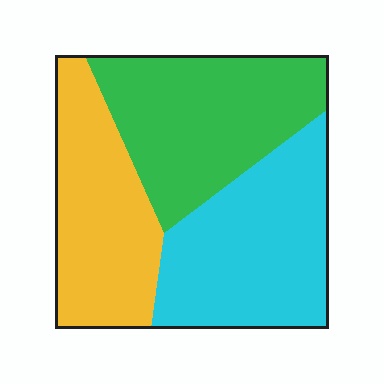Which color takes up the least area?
Yellow, at roughly 30%.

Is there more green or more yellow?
Green.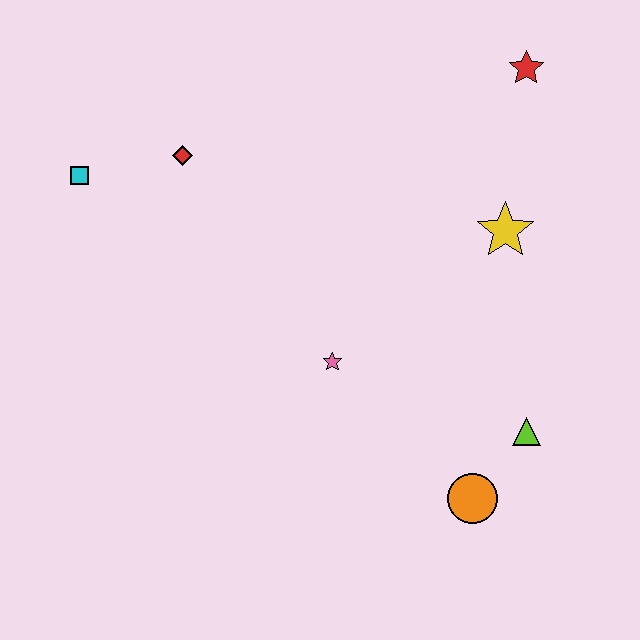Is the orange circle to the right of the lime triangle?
No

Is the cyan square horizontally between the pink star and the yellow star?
No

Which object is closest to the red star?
The yellow star is closest to the red star.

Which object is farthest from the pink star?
The red star is farthest from the pink star.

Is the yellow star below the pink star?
No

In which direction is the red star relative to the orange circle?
The red star is above the orange circle.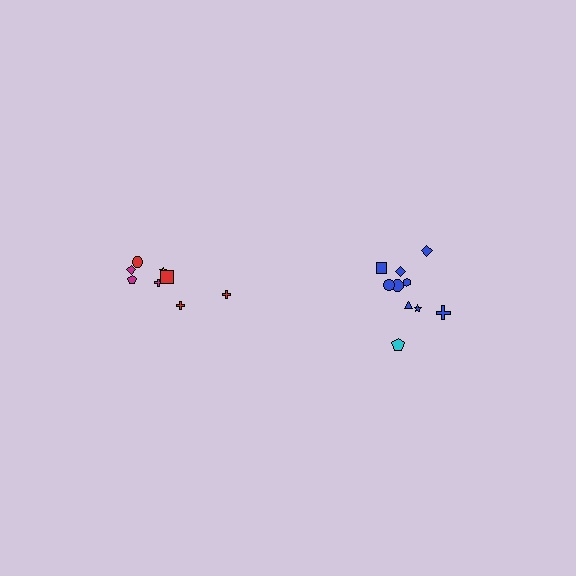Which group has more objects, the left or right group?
The right group.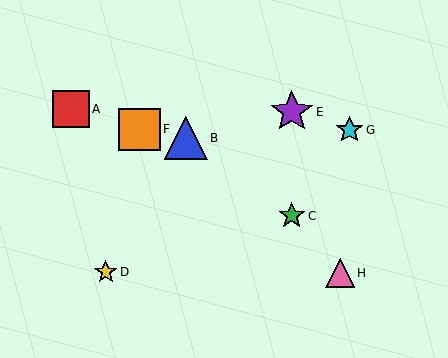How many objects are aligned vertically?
2 objects (C, E) are aligned vertically.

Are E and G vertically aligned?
No, E is at x≈292 and G is at x≈349.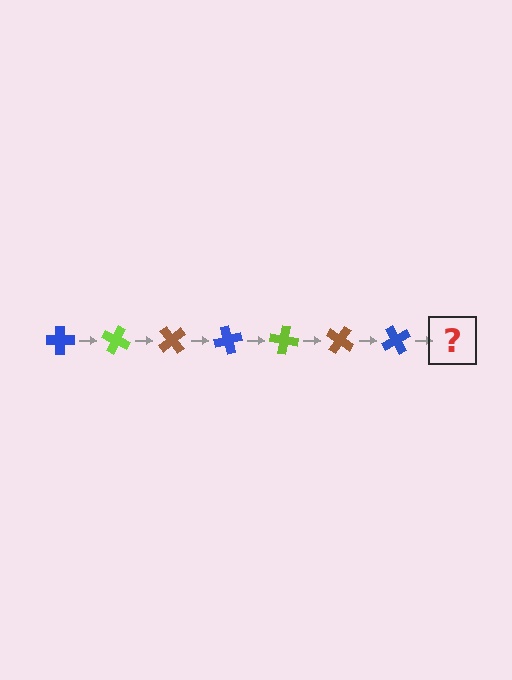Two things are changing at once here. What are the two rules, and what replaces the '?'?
The two rules are that it rotates 25 degrees each step and the color cycles through blue, lime, and brown. The '?' should be a lime cross, rotated 175 degrees from the start.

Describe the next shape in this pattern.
It should be a lime cross, rotated 175 degrees from the start.